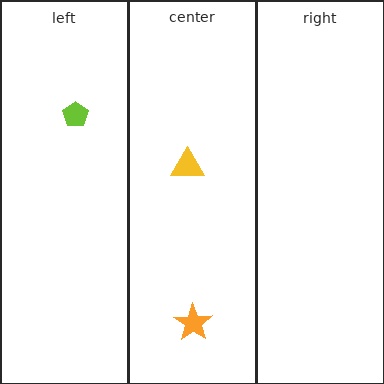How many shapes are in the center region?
2.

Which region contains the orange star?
The center region.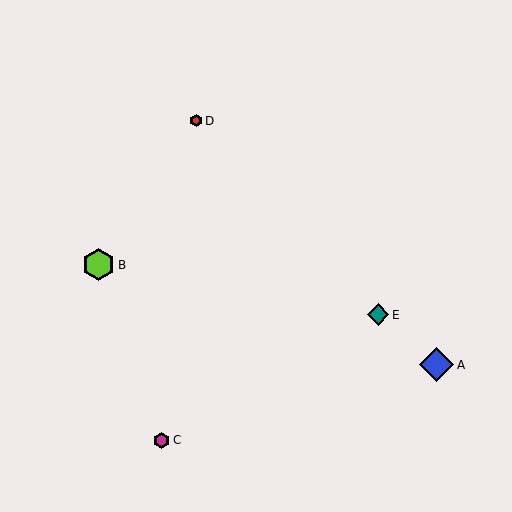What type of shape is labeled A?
Shape A is a blue diamond.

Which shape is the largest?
The blue diamond (labeled A) is the largest.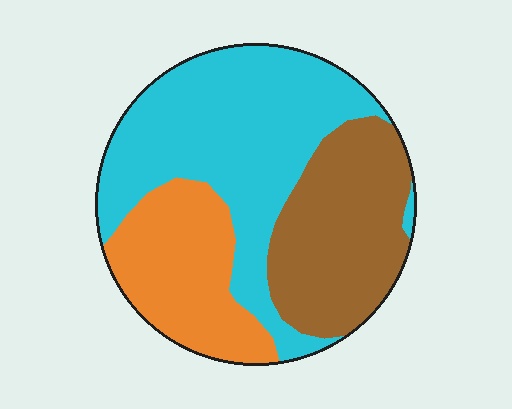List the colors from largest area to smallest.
From largest to smallest: cyan, brown, orange.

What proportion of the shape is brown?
Brown covers 29% of the shape.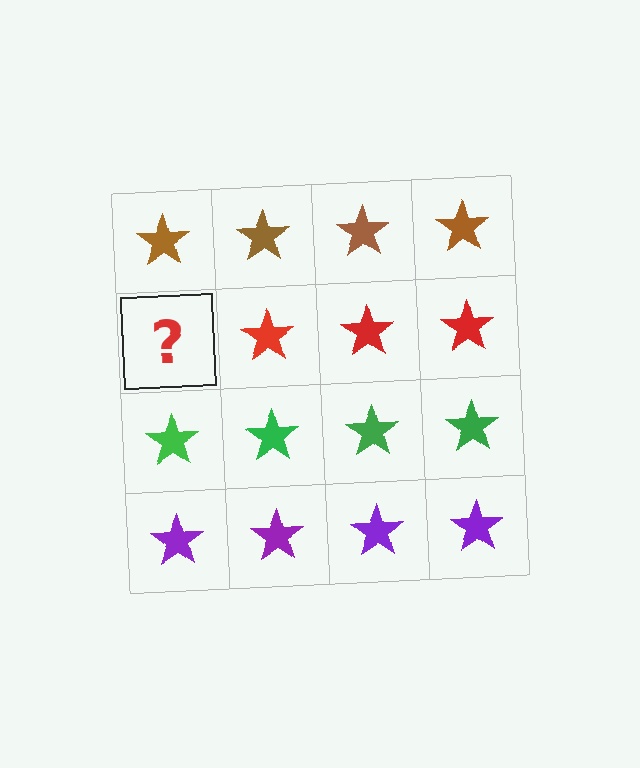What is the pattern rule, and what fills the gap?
The rule is that each row has a consistent color. The gap should be filled with a red star.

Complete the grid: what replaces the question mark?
The question mark should be replaced with a red star.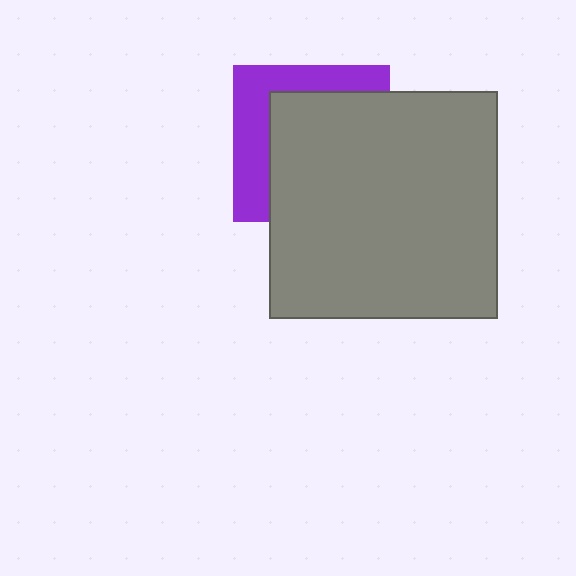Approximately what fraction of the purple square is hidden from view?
Roughly 64% of the purple square is hidden behind the gray square.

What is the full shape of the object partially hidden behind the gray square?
The partially hidden object is a purple square.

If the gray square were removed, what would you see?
You would see the complete purple square.